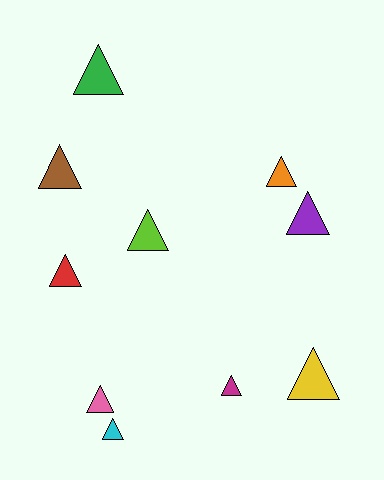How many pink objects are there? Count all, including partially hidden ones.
There is 1 pink object.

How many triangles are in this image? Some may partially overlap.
There are 10 triangles.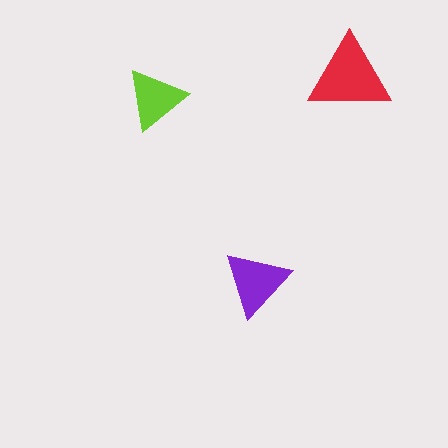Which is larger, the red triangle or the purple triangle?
The red one.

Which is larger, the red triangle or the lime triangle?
The red one.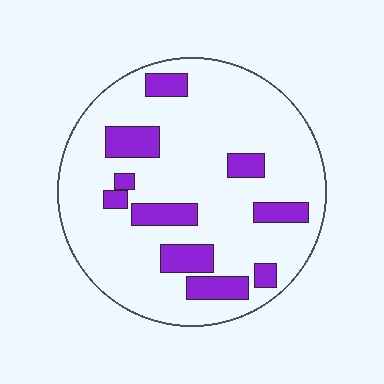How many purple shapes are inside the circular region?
10.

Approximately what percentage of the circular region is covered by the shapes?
Approximately 20%.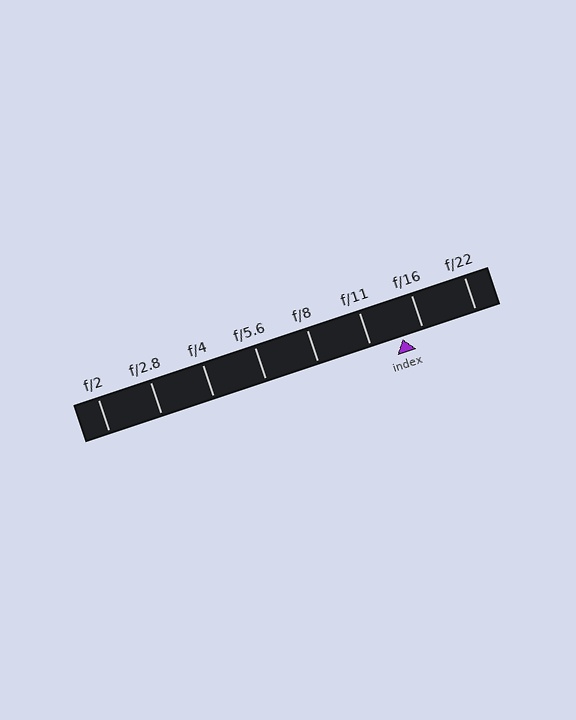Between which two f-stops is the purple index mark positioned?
The index mark is between f/11 and f/16.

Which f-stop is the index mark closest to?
The index mark is closest to f/16.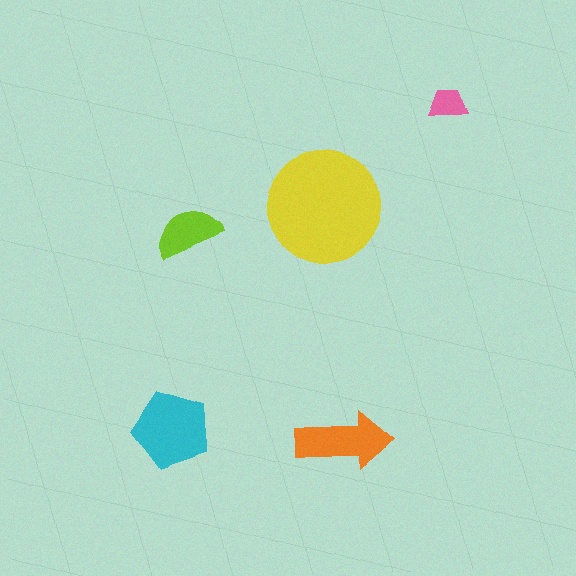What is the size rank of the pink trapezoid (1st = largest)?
5th.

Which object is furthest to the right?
The pink trapezoid is rightmost.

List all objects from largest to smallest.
The yellow circle, the cyan pentagon, the orange arrow, the lime semicircle, the pink trapezoid.